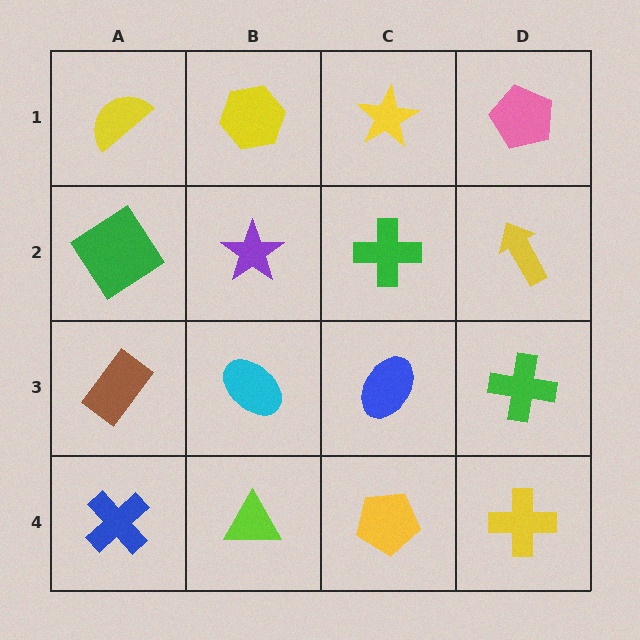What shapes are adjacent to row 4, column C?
A blue ellipse (row 3, column C), a lime triangle (row 4, column B), a yellow cross (row 4, column D).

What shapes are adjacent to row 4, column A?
A brown rectangle (row 3, column A), a lime triangle (row 4, column B).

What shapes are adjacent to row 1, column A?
A green diamond (row 2, column A), a yellow hexagon (row 1, column B).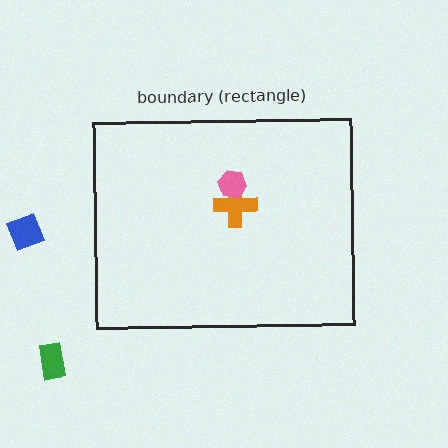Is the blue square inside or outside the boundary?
Outside.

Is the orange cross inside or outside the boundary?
Inside.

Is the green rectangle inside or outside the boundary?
Outside.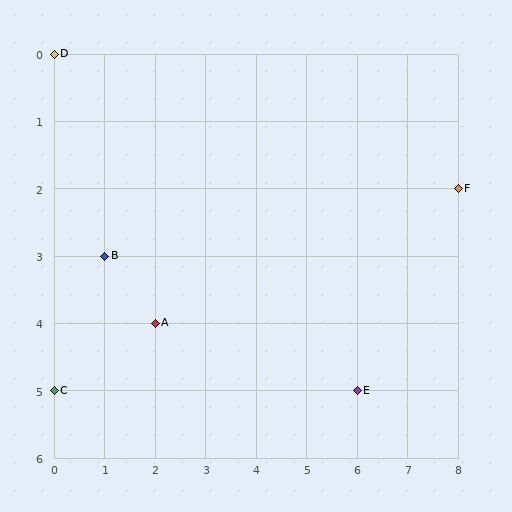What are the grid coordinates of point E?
Point E is at grid coordinates (6, 5).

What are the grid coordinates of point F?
Point F is at grid coordinates (8, 2).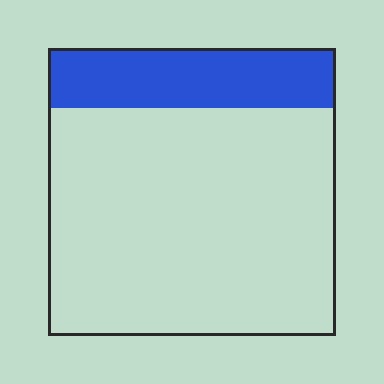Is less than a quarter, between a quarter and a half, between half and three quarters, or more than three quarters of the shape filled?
Less than a quarter.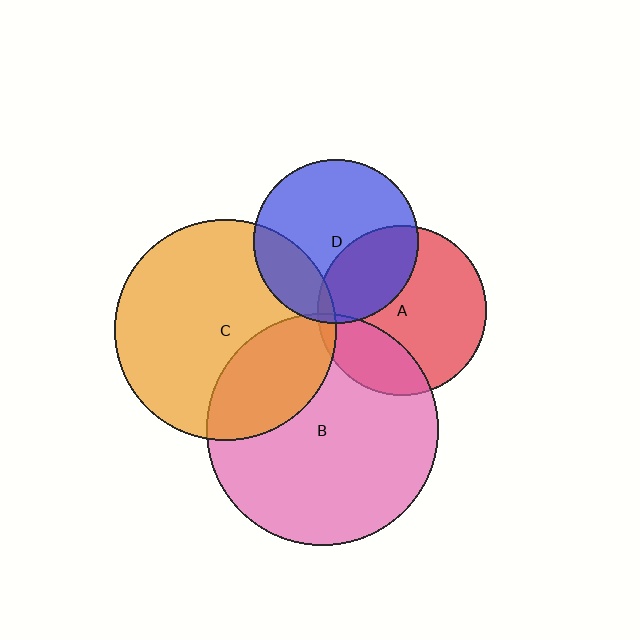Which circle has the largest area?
Circle B (pink).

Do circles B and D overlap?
Yes.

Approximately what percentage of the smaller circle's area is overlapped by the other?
Approximately 5%.